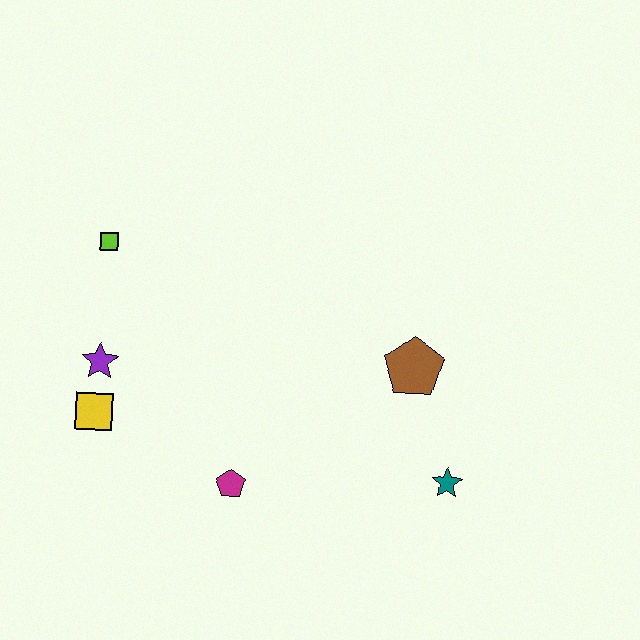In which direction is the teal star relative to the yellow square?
The teal star is to the right of the yellow square.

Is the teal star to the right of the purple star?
Yes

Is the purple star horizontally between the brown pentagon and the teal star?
No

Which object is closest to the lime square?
The purple star is closest to the lime square.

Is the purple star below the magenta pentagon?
No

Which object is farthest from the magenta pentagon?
The lime square is farthest from the magenta pentagon.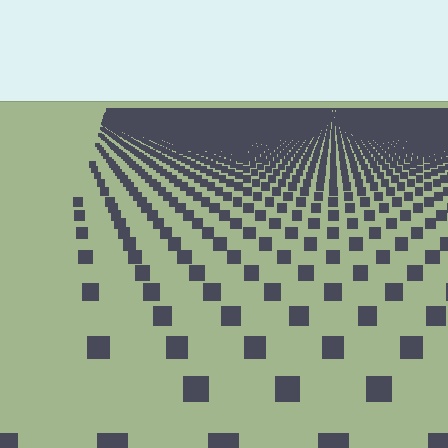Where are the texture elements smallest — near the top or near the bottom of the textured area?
Near the top.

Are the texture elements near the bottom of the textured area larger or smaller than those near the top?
Larger. Near the bottom, elements are closer to the viewer and appear at a bigger on-screen size.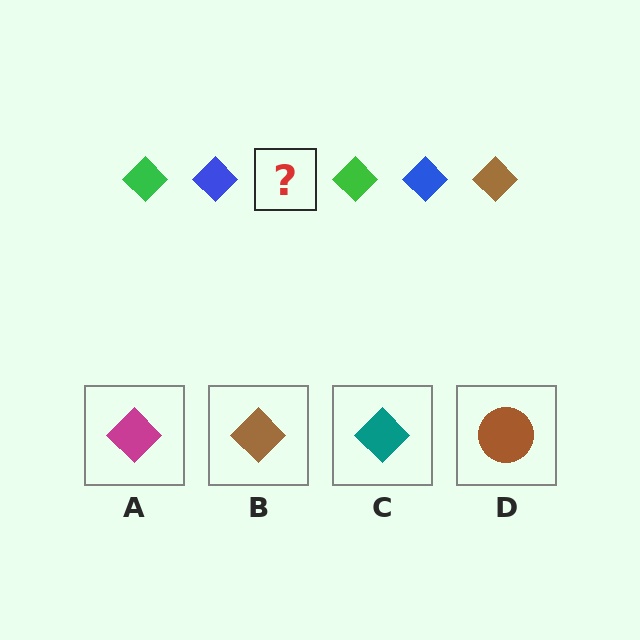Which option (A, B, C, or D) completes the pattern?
B.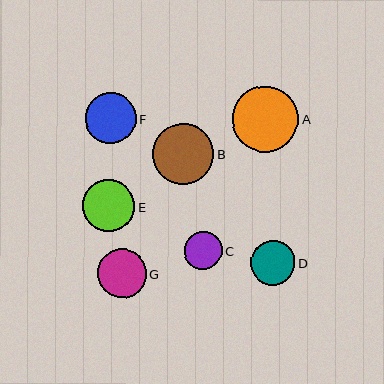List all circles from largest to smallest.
From largest to smallest: A, B, E, F, G, D, C.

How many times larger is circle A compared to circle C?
Circle A is approximately 1.7 times the size of circle C.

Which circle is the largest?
Circle A is the largest with a size of approximately 66 pixels.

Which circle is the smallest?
Circle C is the smallest with a size of approximately 38 pixels.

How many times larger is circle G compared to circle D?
Circle G is approximately 1.1 times the size of circle D.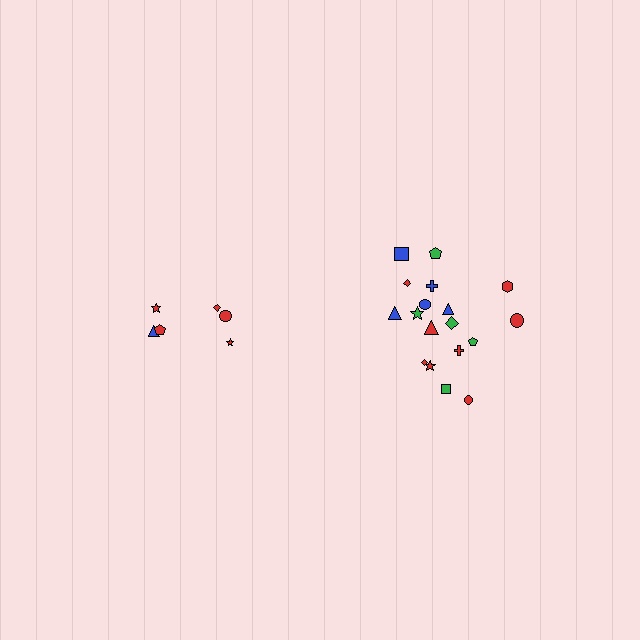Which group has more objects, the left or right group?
The right group.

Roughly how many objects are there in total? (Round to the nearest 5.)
Roughly 25 objects in total.